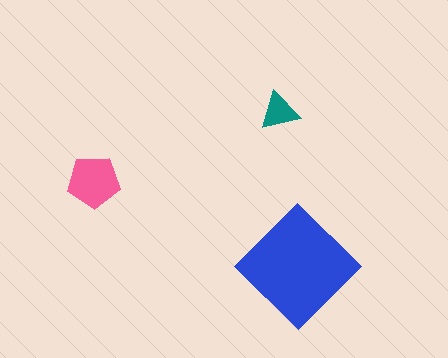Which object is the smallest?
The teal triangle.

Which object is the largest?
The blue diamond.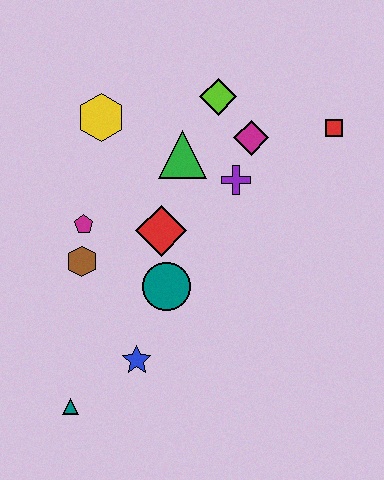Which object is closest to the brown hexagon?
The magenta pentagon is closest to the brown hexagon.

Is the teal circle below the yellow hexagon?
Yes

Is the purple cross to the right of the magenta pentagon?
Yes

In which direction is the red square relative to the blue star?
The red square is above the blue star.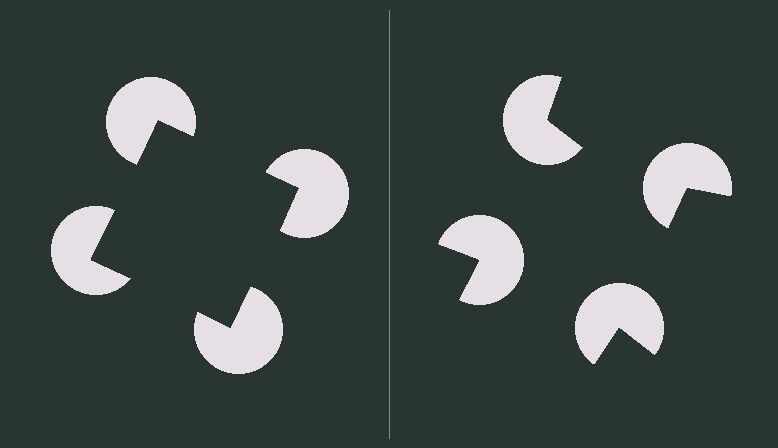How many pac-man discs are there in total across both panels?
8 — 4 on each side.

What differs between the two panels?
The pac-man discs are positioned identically on both sides; only the wedge orientations differ. On the left they align to a square; on the right they are misaligned.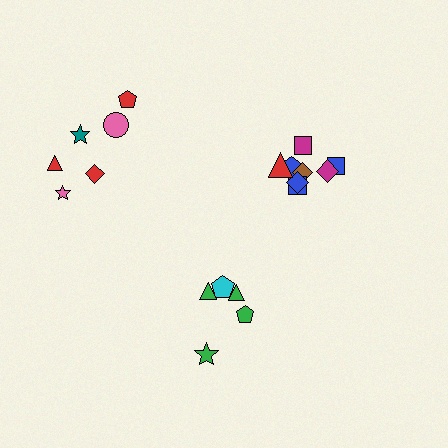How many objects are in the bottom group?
There are 5 objects.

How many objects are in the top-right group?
There are 8 objects.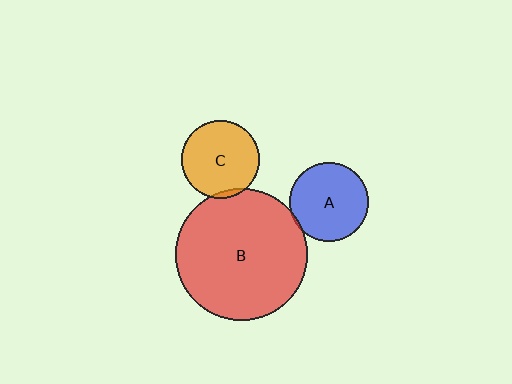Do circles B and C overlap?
Yes.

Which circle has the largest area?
Circle B (red).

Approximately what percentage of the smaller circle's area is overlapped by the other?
Approximately 5%.